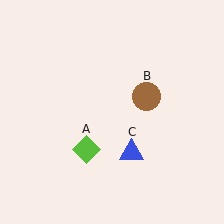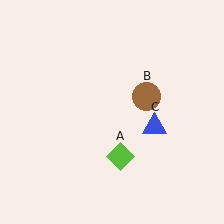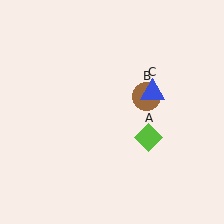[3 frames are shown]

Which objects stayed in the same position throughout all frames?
Brown circle (object B) remained stationary.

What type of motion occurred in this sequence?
The lime diamond (object A), blue triangle (object C) rotated counterclockwise around the center of the scene.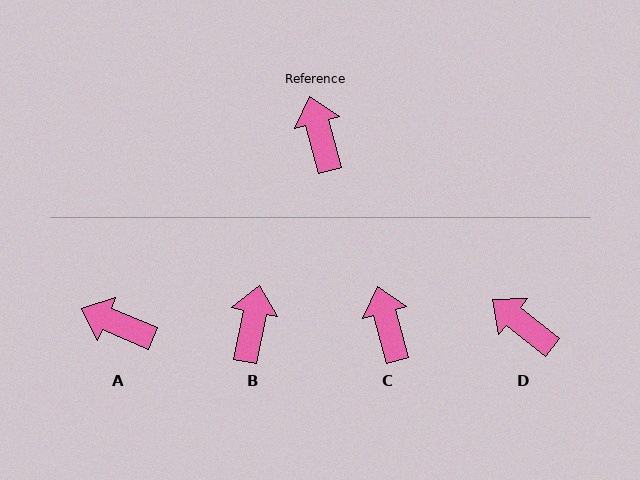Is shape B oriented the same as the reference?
No, it is off by about 26 degrees.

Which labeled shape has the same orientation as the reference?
C.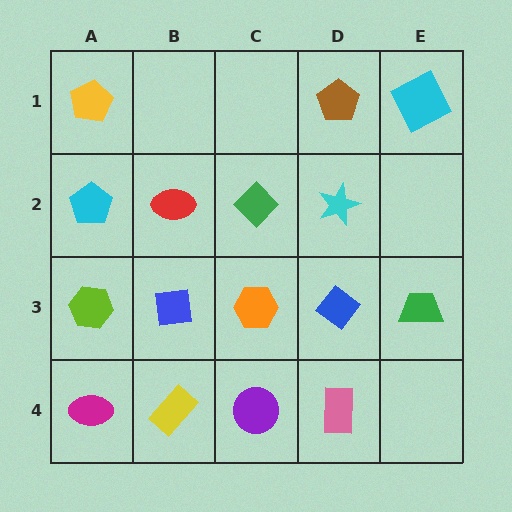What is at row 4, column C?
A purple circle.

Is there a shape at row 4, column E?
No, that cell is empty.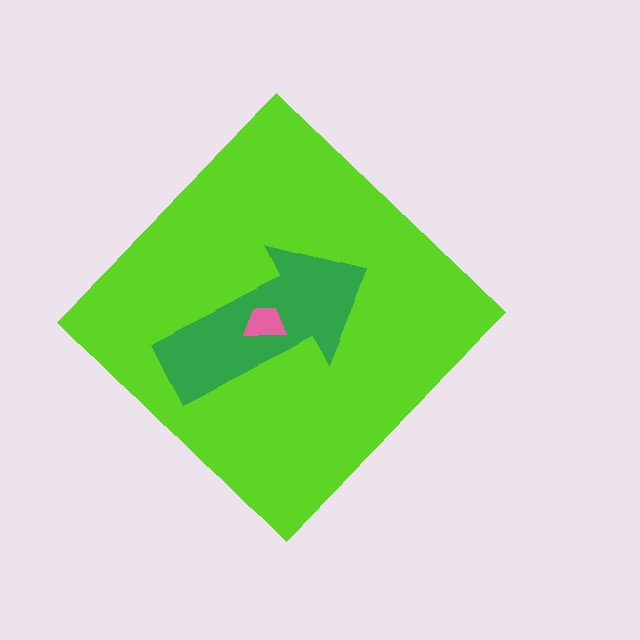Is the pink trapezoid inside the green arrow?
Yes.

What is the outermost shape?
The lime diamond.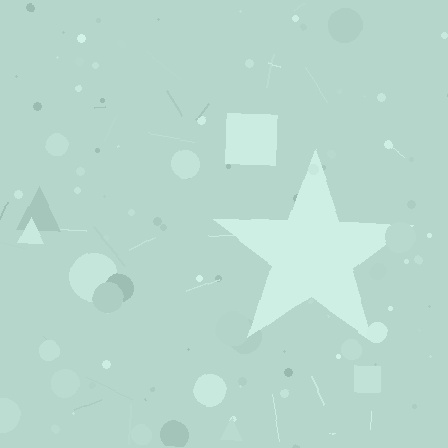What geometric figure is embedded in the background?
A star is embedded in the background.